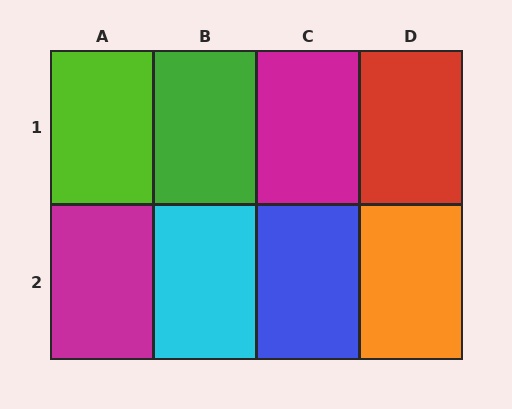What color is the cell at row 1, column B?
Green.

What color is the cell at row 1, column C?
Magenta.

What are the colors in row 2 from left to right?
Magenta, cyan, blue, orange.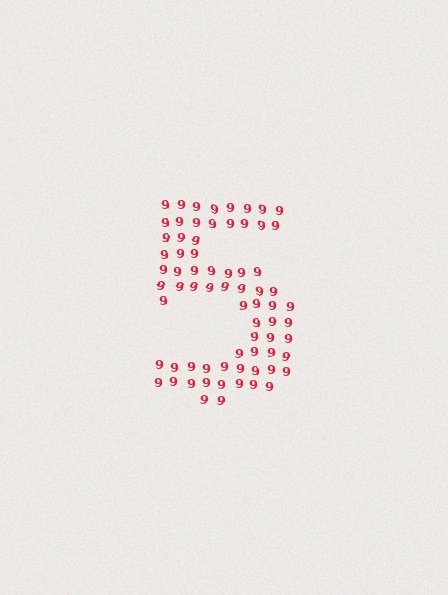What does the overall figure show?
The overall figure shows the digit 5.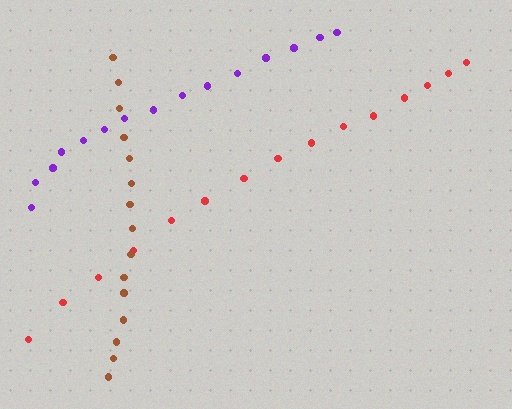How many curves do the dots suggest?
There are 3 distinct paths.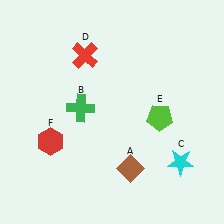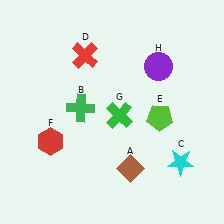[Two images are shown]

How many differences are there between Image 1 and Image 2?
There are 2 differences between the two images.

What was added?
A green cross (G), a purple circle (H) were added in Image 2.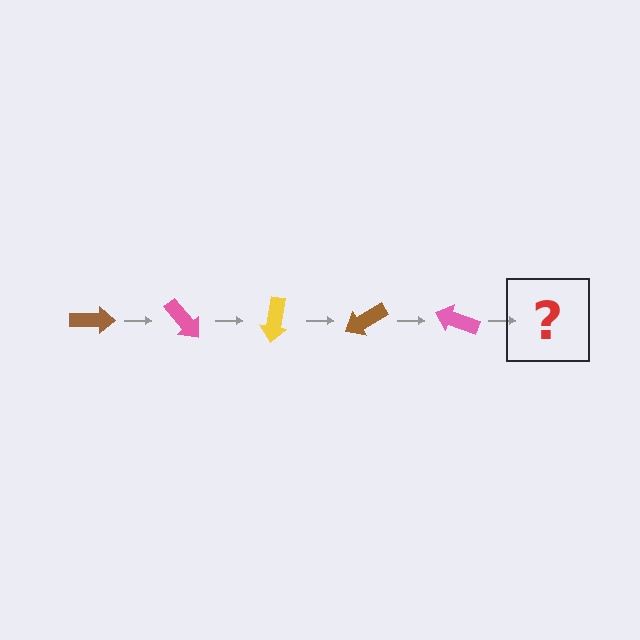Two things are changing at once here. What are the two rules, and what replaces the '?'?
The two rules are that it rotates 50 degrees each step and the color cycles through brown, pink, and yellow. The '?' should be a yellow arrow, rotated 250 degrees from the start.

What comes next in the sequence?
The next element should be a yellow arrow, rotated 250 degrees from the start.